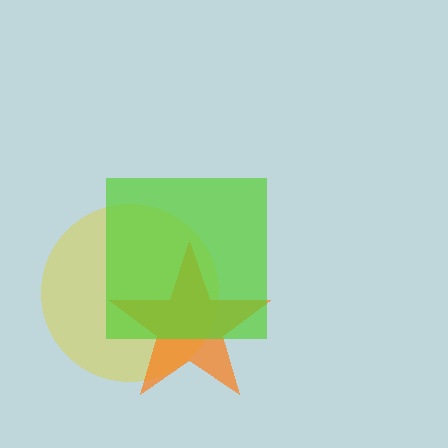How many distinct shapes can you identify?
There are 3 distinct shapes: a yellow circle, an orange star, a lime square.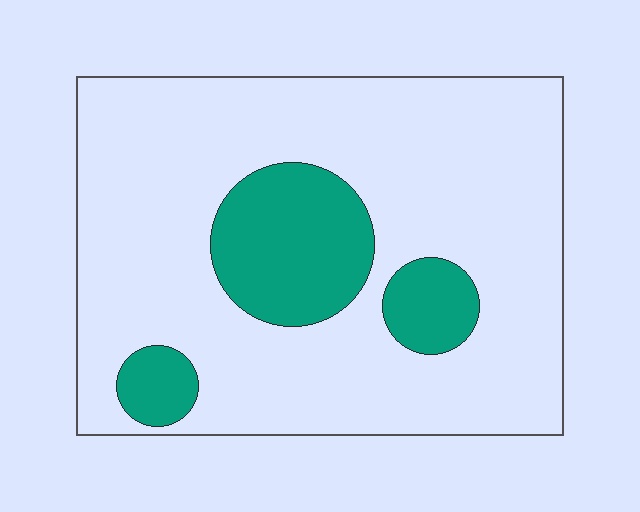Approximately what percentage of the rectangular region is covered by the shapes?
Approximately 20%.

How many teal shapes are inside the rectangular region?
3.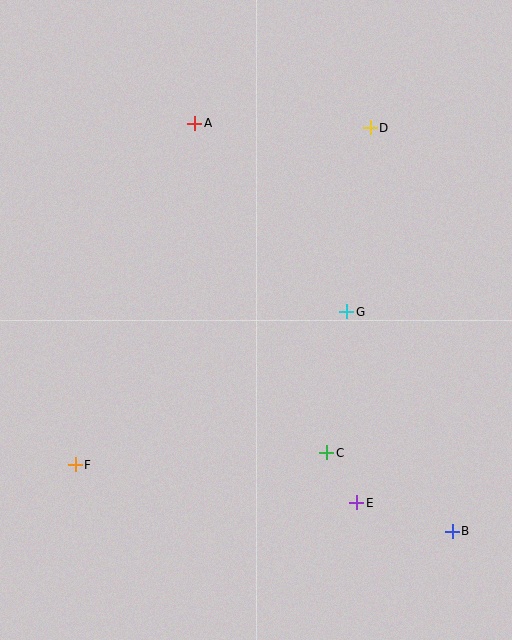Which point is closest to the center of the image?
Point G at (347, 312) is closest to the center.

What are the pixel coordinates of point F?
Point F is at (75, 465).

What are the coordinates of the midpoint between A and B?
The midpoint between A and B is at (323, 327).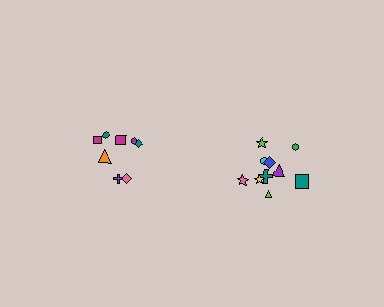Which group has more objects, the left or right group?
The right group.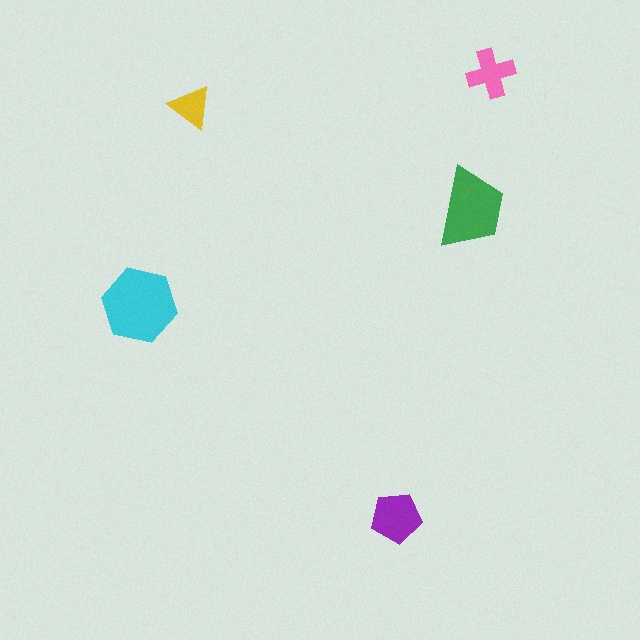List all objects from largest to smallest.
The cyan hexagon, the green trapezoid, the purple pentagon, the pink cross, the yellow triangle.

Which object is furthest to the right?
The pink cross is rightmost.